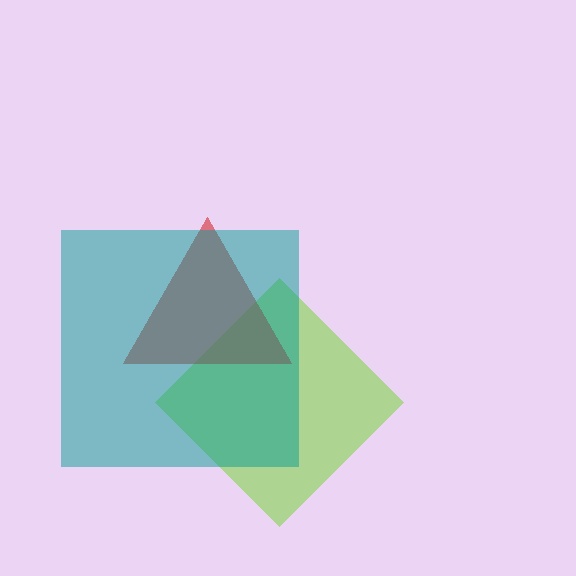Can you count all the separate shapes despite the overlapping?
Yes, there are 3 separate shapes.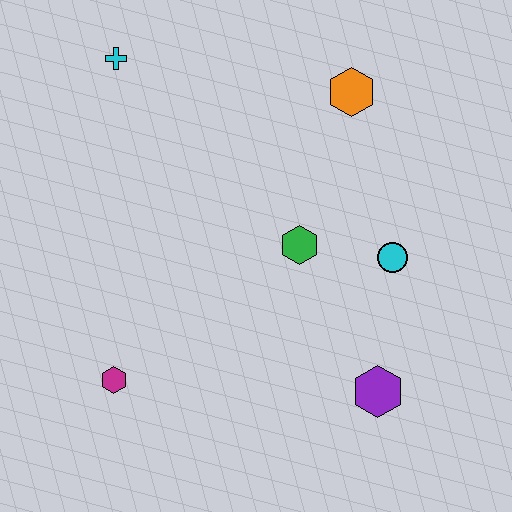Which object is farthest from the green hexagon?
The cyan cross is farthest from the green hexagon.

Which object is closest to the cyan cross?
The orange hexagon is closest to the cyan cross.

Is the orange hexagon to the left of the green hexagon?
No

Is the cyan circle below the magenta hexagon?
No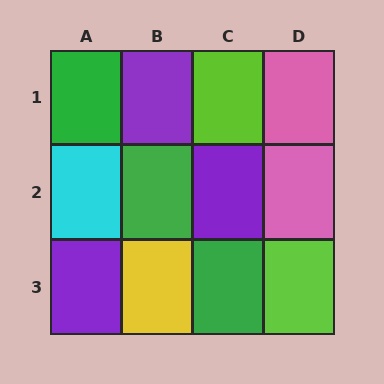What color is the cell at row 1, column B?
Purple.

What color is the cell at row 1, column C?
Lime.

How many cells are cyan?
1 cell is cyan.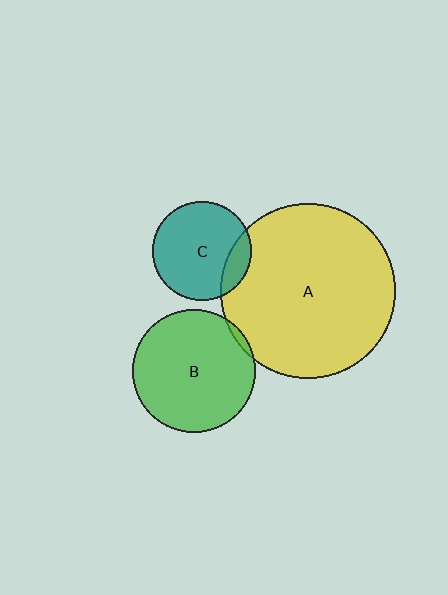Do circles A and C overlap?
Yes.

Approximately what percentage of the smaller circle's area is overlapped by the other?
Approximately 15%.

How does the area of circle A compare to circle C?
Approximately 3.1 times.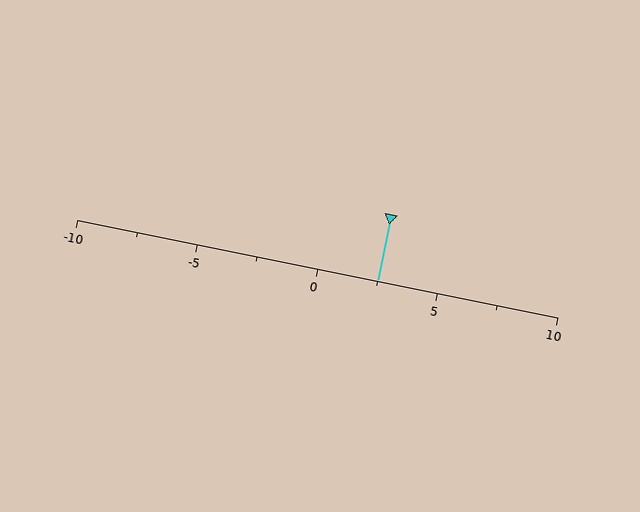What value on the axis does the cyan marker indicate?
The marker indicates approximately 2.5.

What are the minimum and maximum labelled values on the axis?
The axis runs from -10 to 10.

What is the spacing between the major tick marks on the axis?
The major ticks are spaced 5 apart.